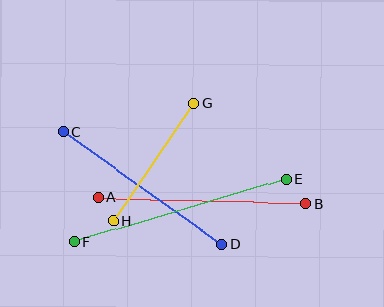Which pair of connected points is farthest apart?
Points E and F are farthest apart.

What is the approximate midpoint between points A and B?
The midpoint is at approximately (202, 201) pixels.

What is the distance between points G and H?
The distance is approximately 143 pixels.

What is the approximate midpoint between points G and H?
The midpoint is at approximately (153, 162) pixels.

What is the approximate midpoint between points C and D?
The midpoint is at approximately (143, 188) pixels.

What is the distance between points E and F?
The distance is approximately 221 pixels.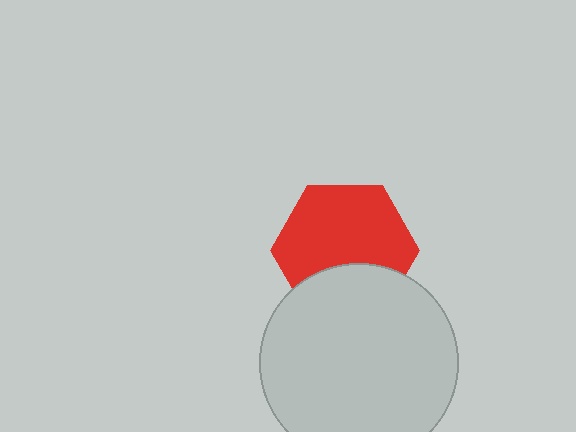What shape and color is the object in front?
The object in front is a light gray circle.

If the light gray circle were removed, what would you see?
You would see the complete red hexagon.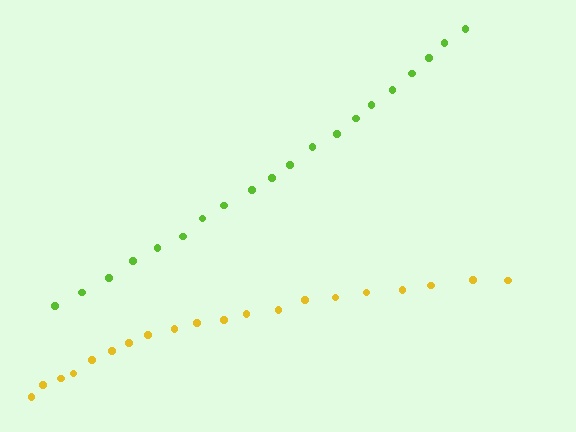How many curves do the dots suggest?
There are 2 distinct paths.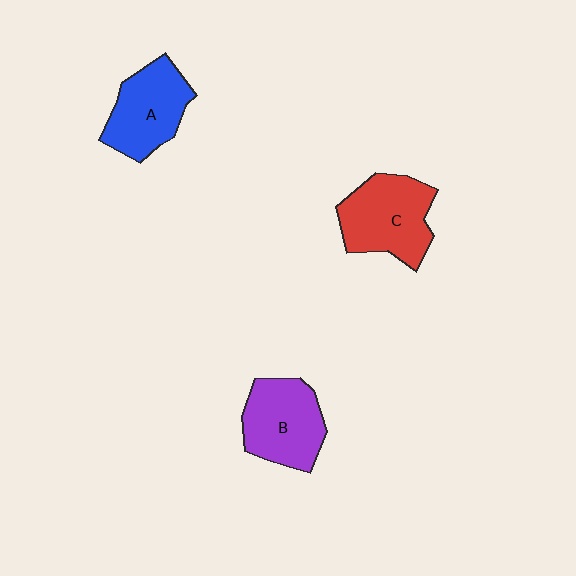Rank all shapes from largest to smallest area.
From largest to smallest: C (red), B (purple), A (blue).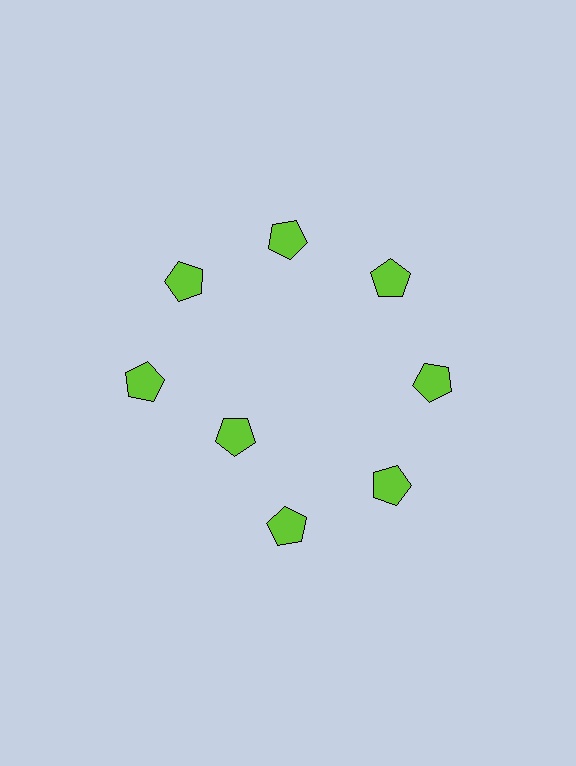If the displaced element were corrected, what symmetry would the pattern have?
It would have 8-fold rotational symmetry — the pattern would map onto itself every 45 degrees.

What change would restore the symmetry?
The symmetry would be restored by moving it outward, back onto the ring so that all 8 pentagons sit at equal angles and equal distance from the center.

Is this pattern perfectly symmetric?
No. The 8 lime pentagons are arranged in a ring, but one element near the 8 o'clock position is pulled inward toward the center, breaking the 8-fold rotational symmetry.